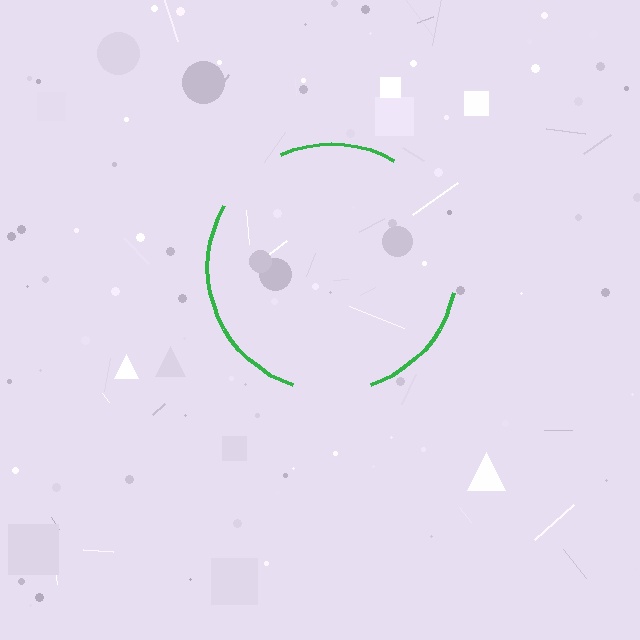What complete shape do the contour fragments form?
The contour fragments form a circle.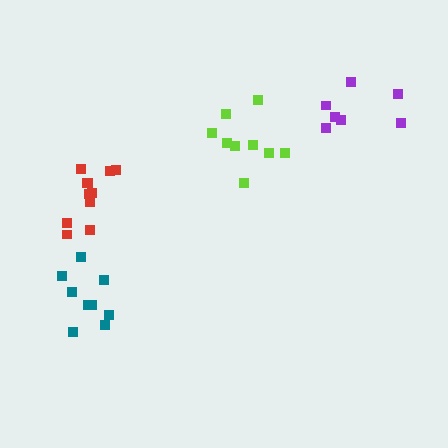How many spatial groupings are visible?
There are 4 spatial groupings.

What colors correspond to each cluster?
The clusters are colored: purple, teal, red, lime.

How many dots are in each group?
Group 1: 7 dots, Group 2: 9 dots, Group 3: 11 dots, Group 4: 9 dots (36 total).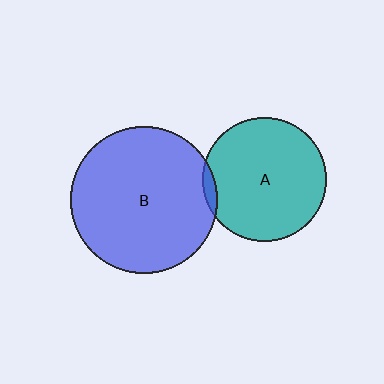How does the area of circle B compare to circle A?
Approximately 1.4 times.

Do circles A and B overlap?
Yes.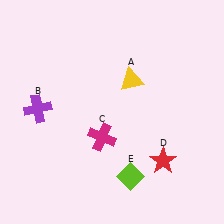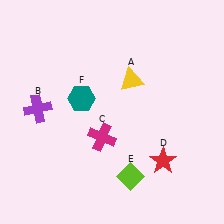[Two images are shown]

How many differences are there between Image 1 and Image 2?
There is 1 difference between the two images.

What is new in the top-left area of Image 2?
A teal hexagon (F) was added in the top-left area of Image 2.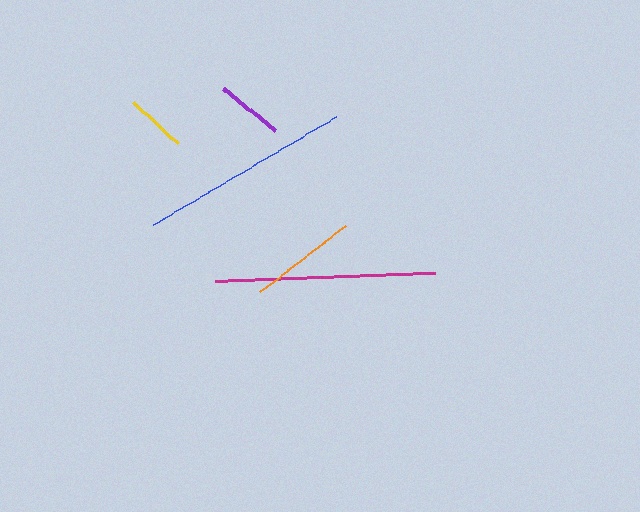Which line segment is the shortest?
The yellow line is the shortest at approximately 61 pixels.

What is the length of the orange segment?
The orange segment is approximately 108 pixels long.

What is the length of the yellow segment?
The yellow segment is approximately 61 pixels long.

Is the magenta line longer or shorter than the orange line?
The magenta line is longer than the orange line.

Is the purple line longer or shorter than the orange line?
The orange line is longer than the purple line.